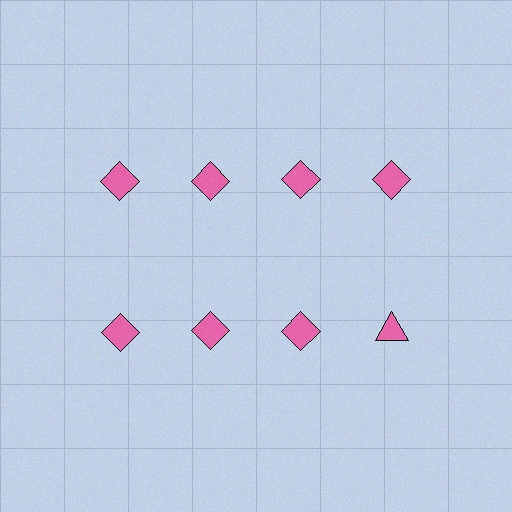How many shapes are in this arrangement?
There are 8 shapes arranged in a grid pattern.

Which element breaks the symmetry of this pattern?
The pink triangle in the second row, second from right column breaks the symmetry. All other shapes are pink diamonds.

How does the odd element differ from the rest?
It has a different shape: triangle instead of diamond.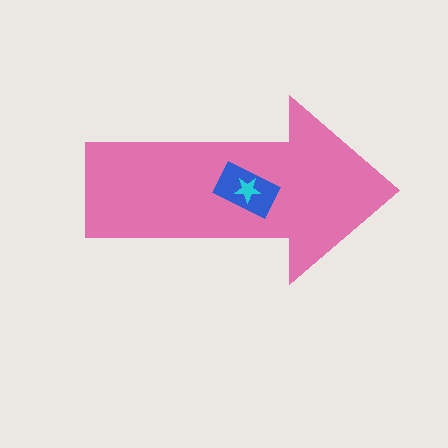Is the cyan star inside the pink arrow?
Yes.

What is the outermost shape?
The pink arrow.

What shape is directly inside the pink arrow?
The blue rectangle.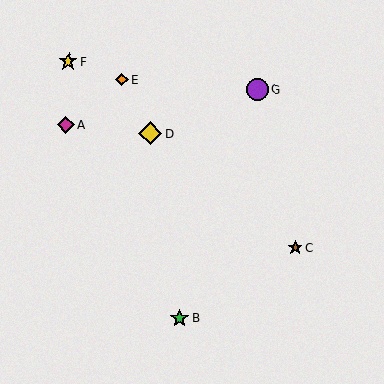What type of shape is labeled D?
Shape D is a yellow diamond.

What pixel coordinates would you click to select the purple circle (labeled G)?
Click at (257, 90) to select the purple circle G.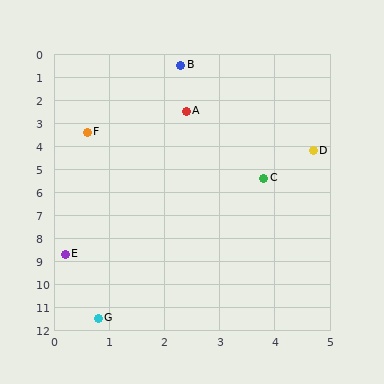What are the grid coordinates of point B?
Point B is at approximately (2.3, 0.5).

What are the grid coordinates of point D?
Point D is at approximately (4.7, 4.2).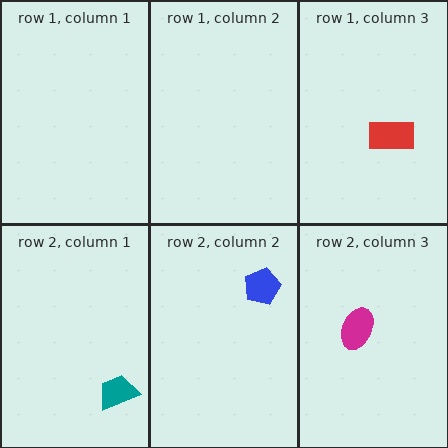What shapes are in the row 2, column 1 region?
The teal trapezoid.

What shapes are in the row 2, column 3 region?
The magenta ellipse.